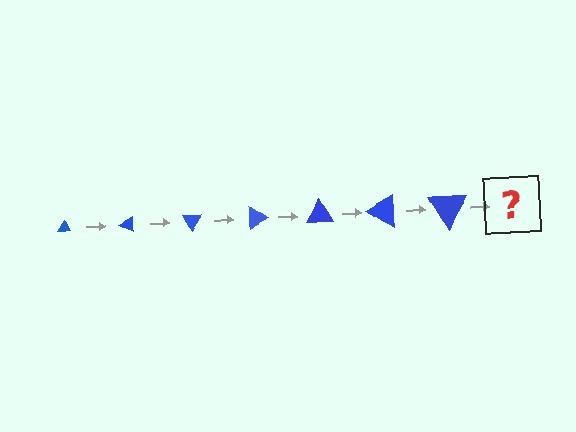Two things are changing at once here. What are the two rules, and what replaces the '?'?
The two rules are that the triangle grows larger each step and it rotates 30 degrees each step. The '?' should be a triangle, larger than the previous one and rotated 210 degrees from the start.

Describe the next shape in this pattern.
It should be a triangle, larger than the previous one and rotated 210 degrees from the start.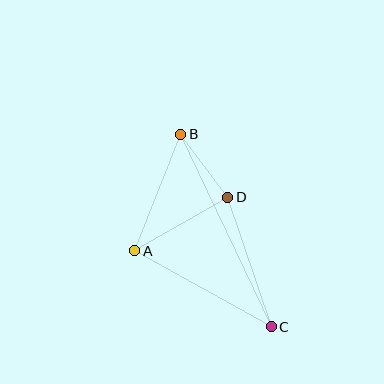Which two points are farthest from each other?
Points B and C are farthest from each other.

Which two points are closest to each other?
Points B and D are closest to each other.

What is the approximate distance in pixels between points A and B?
The distance between A and B is approximately 125 pixels.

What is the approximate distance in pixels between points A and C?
The distance between A and C is approximately 156 pixels.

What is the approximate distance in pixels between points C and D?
The distance between C and D is approximately 137 pixels.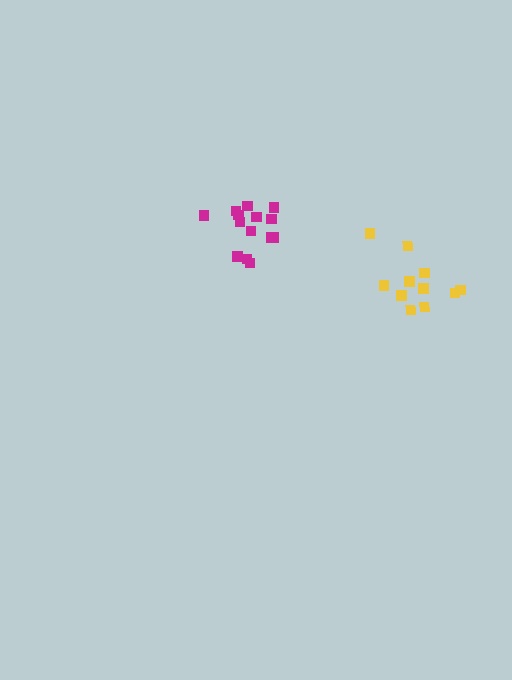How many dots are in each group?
Group 1: 11 dots, Group 2: 14 dots (25 total).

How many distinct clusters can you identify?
There are 2 distinct clusters.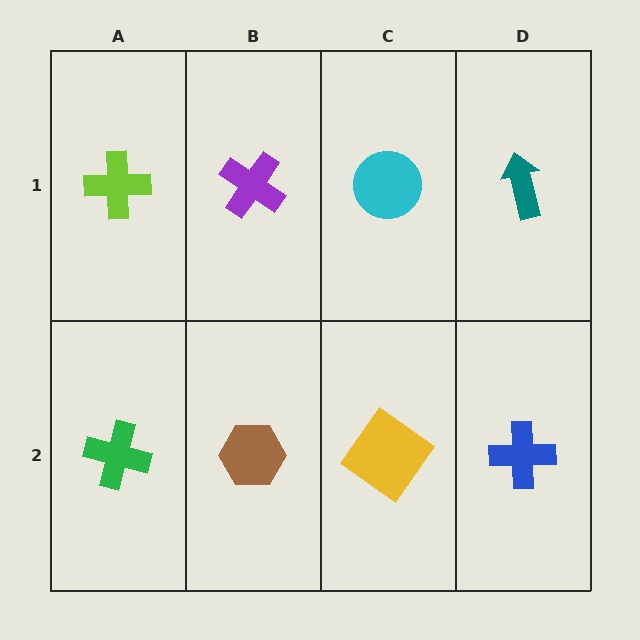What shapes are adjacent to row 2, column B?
A purple cross (row 1, column B), a green cross (row 2, column A), a yellow diamond (row 2, column C).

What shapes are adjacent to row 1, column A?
A green cross (row 2, column A), a purple cross (row 1, column B).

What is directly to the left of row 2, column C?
A brown hexagon.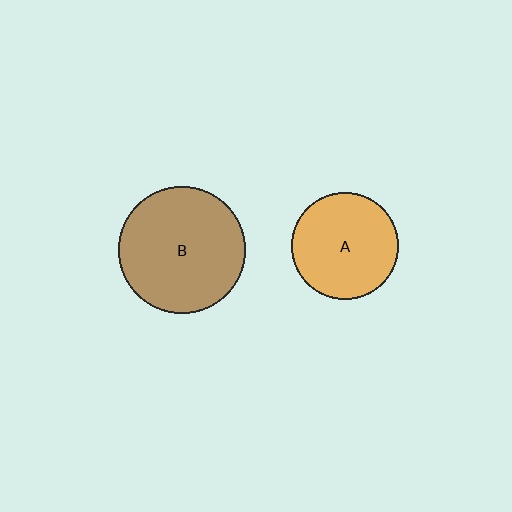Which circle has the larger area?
Circle B (brown).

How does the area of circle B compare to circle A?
Approximately 1.4 times.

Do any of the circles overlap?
No, none of the circles overlap.